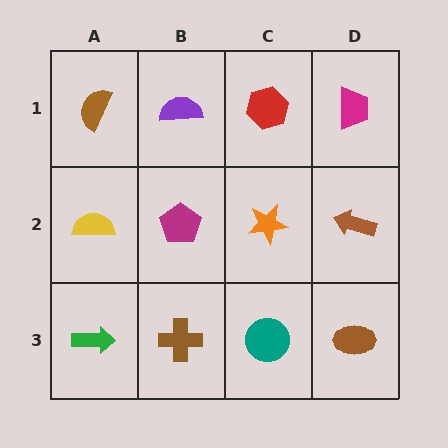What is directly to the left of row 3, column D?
A teal circle.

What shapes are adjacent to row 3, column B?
A magenta pentagon (row 2, column B), a green arrow (row 3, column A), a teal circle (row 3, column C).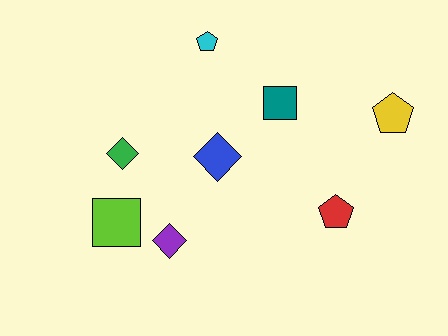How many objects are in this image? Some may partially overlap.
There are 8 objects.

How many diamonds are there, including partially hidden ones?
There are 3 diamonds.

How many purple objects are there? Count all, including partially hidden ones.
There is 1 purple object.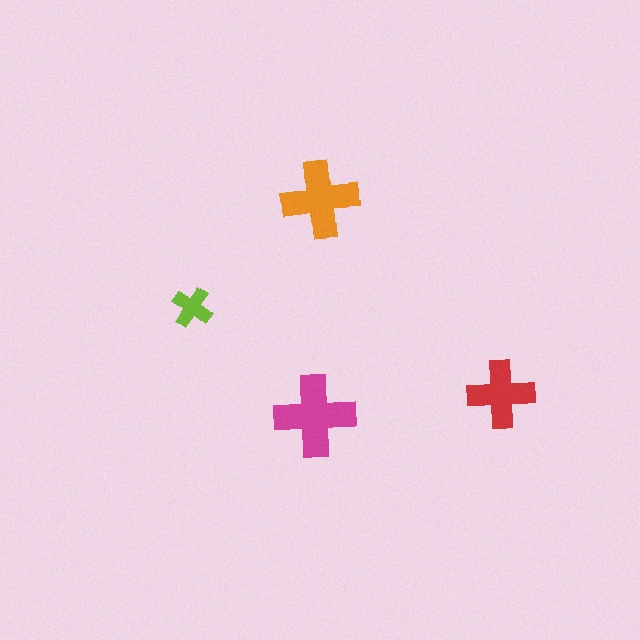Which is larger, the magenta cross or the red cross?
The magenta one.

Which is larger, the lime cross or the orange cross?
The orange one.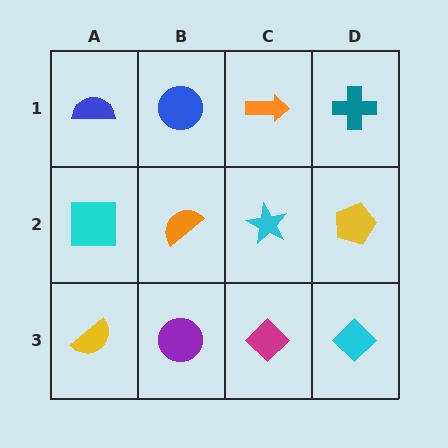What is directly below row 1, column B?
An orange semicircle.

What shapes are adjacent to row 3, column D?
A yellow pentagon (row 2, column D), a magenta diamond (row 3, column C).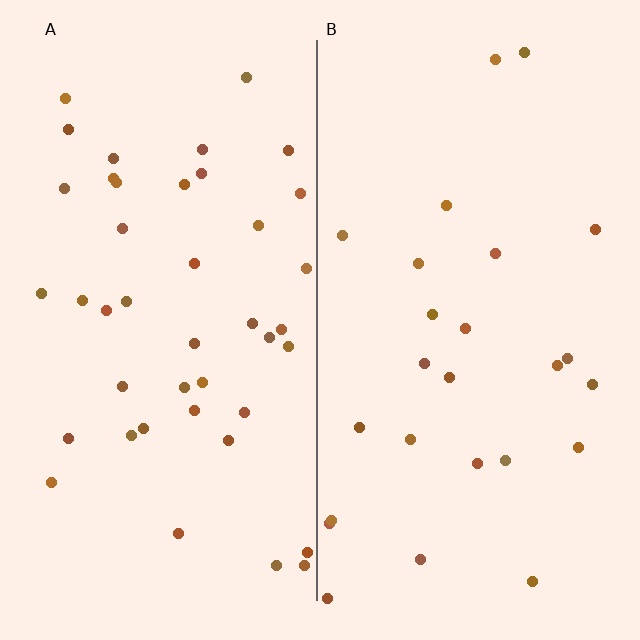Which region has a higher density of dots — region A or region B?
A (the left).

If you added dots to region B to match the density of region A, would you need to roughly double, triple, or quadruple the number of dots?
Approximately double.